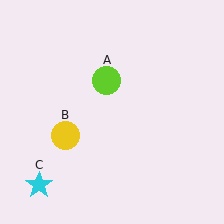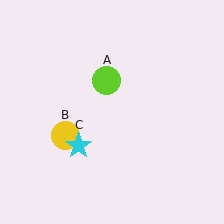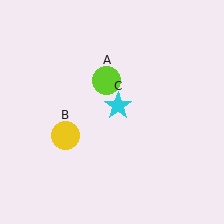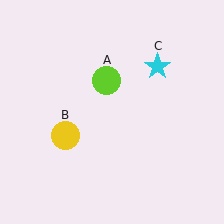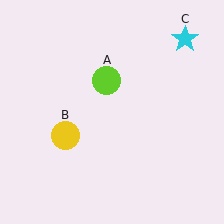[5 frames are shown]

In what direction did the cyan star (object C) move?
The cyan star (object C) moved up and to the right.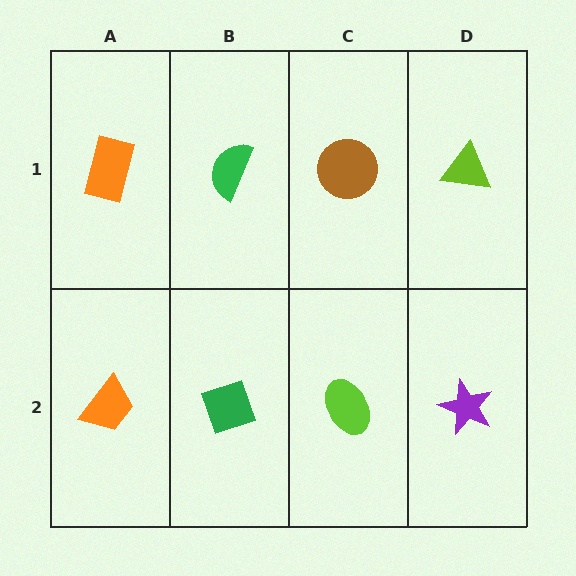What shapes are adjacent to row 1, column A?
An orange trapezoid (row 2, column A), a green semicircle (row 1, column B).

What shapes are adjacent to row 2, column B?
A green semicircle (row 1, column B), an orange trapezoid (row 2, column A), a lime ellipse (row 2, column C).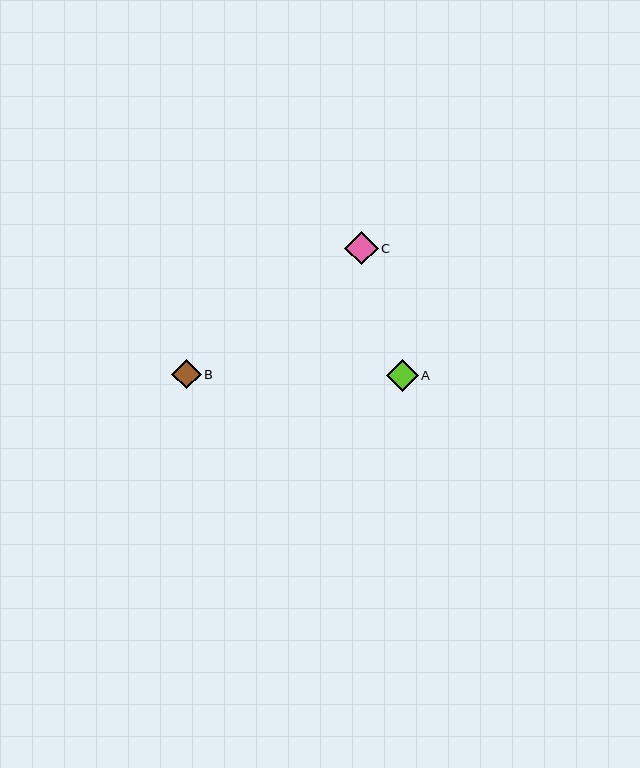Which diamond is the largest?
Diamond C is the largest with a size of approximately 33 pixels.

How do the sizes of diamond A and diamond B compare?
Diamond A and diamond B are approximately the same size.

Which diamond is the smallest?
Diamond B is the smallest with a size of approximately 30 pixels.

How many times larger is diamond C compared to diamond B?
Diamond C is approximately 1.1 times the size of diamond B.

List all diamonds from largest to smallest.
From largest to smallest: C, A, B.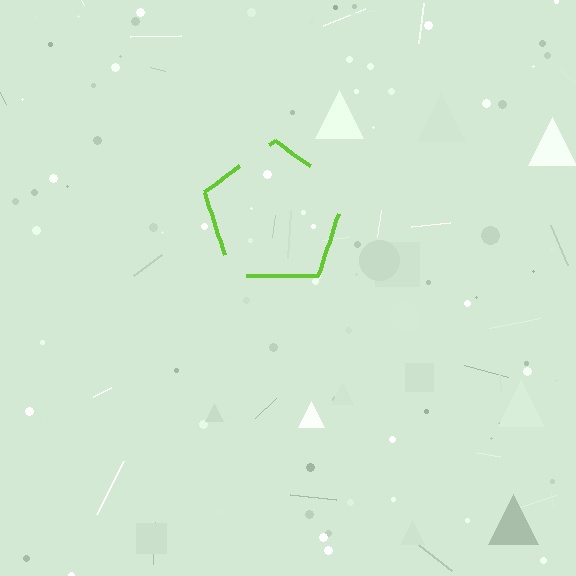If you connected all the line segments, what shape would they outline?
They would outline a pentagon.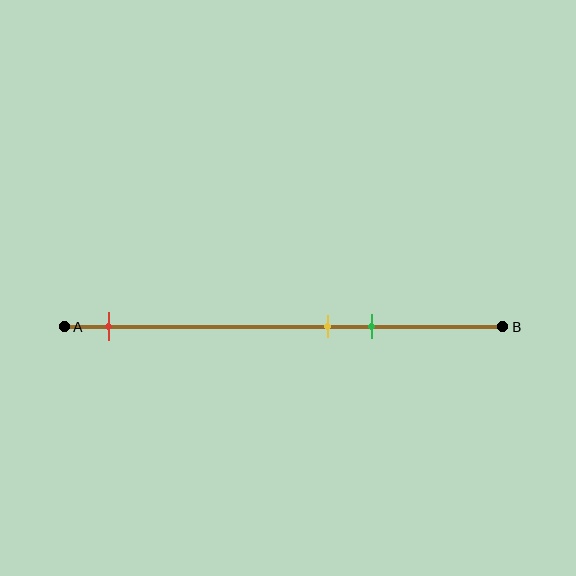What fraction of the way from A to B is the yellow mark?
The yellow mark is approximately 60% (0.6) of the way from A to B.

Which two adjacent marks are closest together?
The yellow and green marks are the closest adjacent pair.